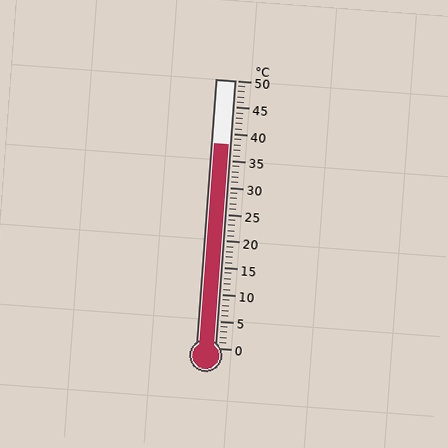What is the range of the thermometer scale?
The thermometer scale ranges from 0°C to 50°C.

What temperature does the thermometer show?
The thermometer shows approximately 38°C.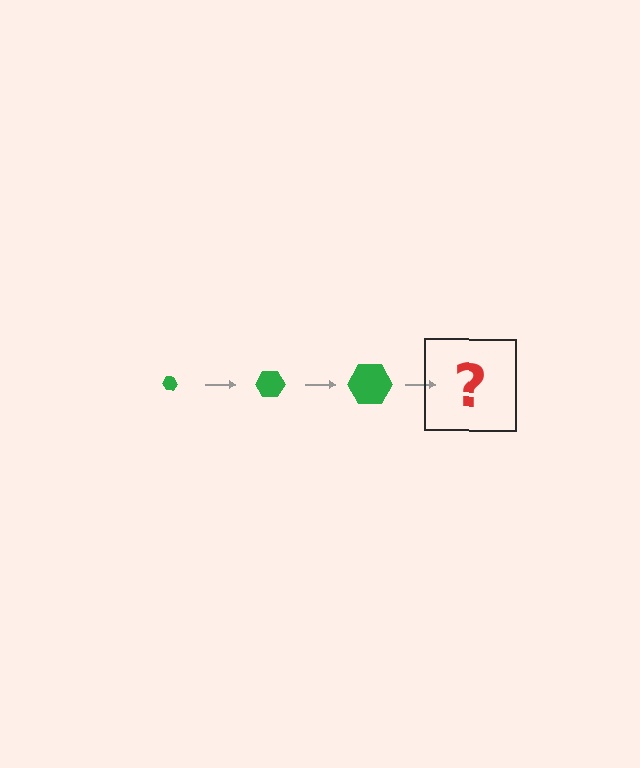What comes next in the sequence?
The next element should be a green hexagon, larger than the previous one.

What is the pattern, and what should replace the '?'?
The pattern is that the hexagon gets progressively larger each step. The '?' should be a green hexagon, larger than the previous one.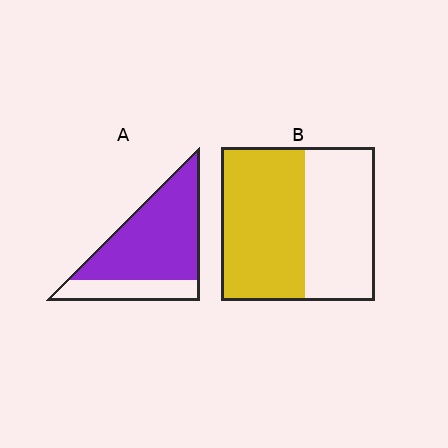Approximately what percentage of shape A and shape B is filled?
A is approximately 75% and B is approximately 55%.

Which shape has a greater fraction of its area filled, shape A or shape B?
Shape A.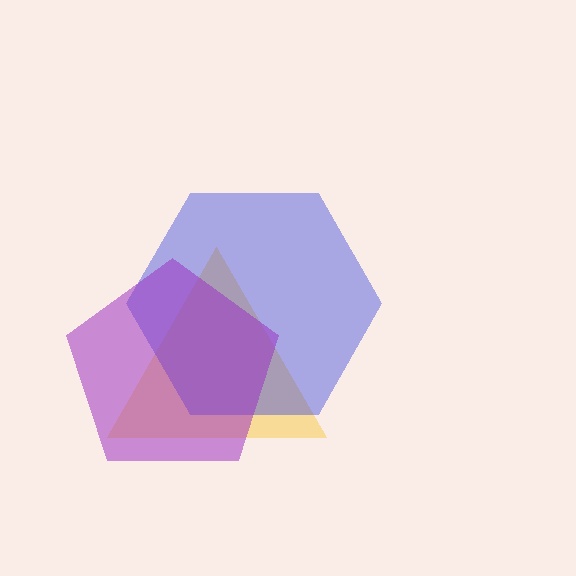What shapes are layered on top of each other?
The layered shapes are: a yellow triangle, a blue hexagon, a purple pentagon.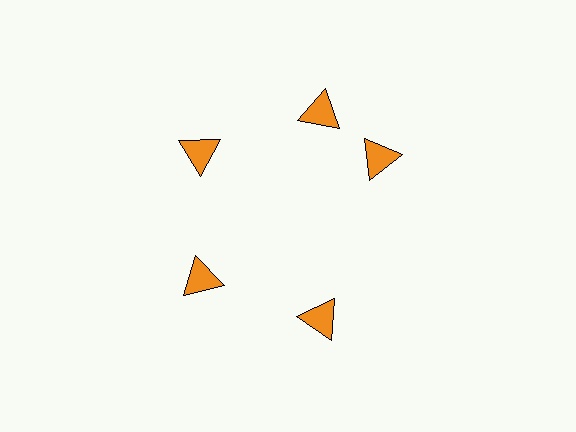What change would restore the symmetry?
The symmetry would be restored by rotating it back into even spacing with its neighbors so that all 5 triangles sit at equal angles and equal distance from the center.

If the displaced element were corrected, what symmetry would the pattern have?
It would have 5-fold rotational symmetry — the pattern would map onto itself every 72 degrees.